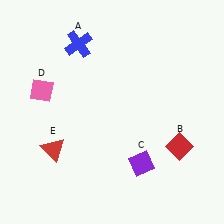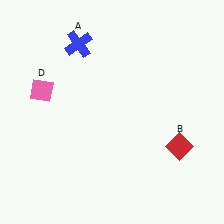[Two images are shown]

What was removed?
The red triangle (E), the purple diamond (C) were removed in Image 2.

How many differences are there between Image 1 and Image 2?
There are 2 differences between the two images.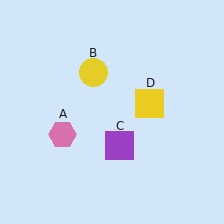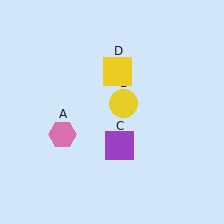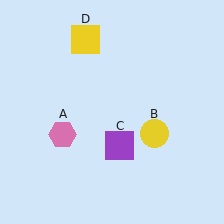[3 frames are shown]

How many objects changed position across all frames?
2 objects changed position: yellow circle (object B), yellow square (object D).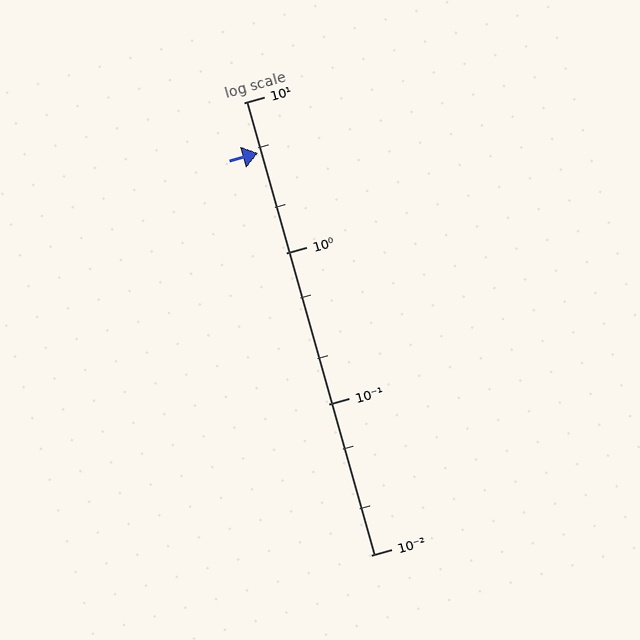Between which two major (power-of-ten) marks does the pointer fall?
The pointer is between 1 and 10.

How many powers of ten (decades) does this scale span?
The scale spans 3 decades, from 0.01 to 10.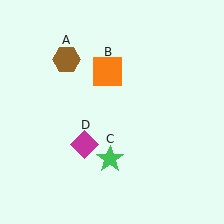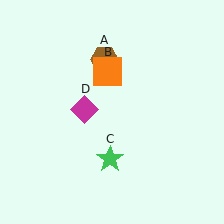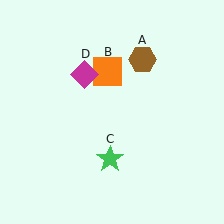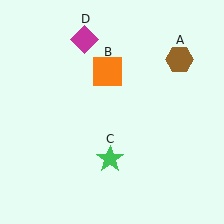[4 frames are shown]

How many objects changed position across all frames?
2 objects changed position: brown hexagon (object A), magenta diamond (object D).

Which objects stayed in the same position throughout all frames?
Orange square (object B) and green star (object C) remained stationary.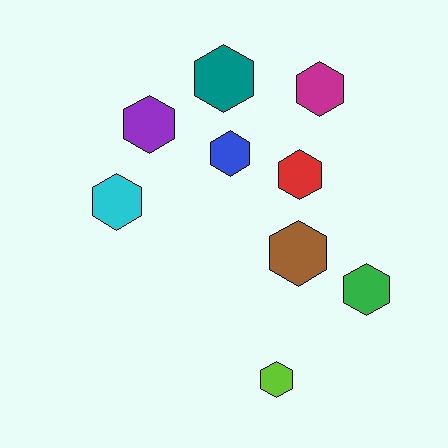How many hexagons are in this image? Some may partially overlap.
There are 9 hexagons.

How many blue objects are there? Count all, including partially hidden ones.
There is 1 blue object.